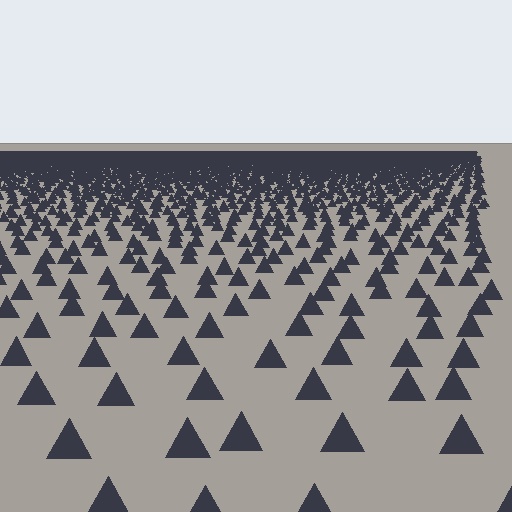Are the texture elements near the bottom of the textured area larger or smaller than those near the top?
Larger. Near the bottom, elements are closer to the viewer and appear at a bigger on-screen size.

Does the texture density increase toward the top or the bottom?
Density increases toward the top.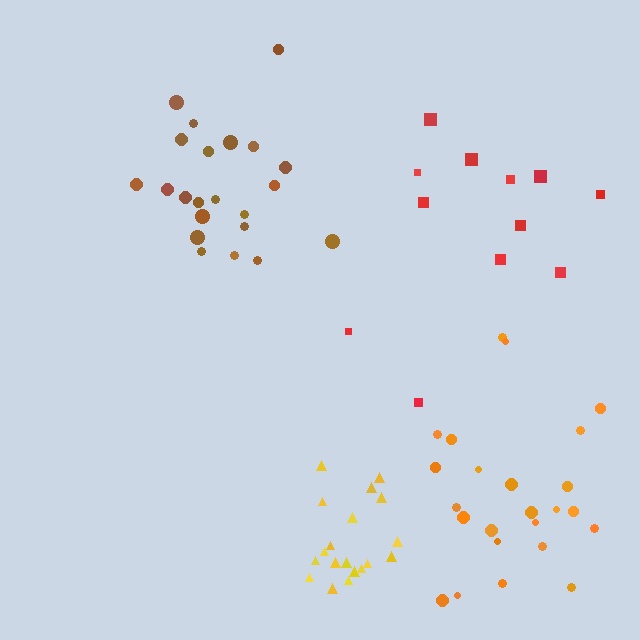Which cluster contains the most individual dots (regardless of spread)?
Orange (24).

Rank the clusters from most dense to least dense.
yellow, brown, orange, red.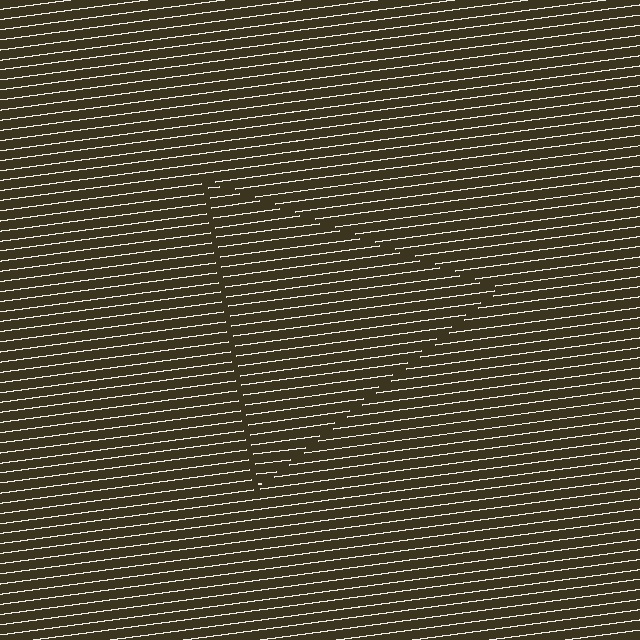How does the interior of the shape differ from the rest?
The interior of the shape contains the same grating, shifted by half a period — the contour is defined by the phase discontinuity where line-ends from the inner and outer gratings abut.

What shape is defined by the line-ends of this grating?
An illusory triangle. The interior of the shape contains the same grating, shifted by half a period — the contour is defined by the phase discontinuity where line-ends from the inner and outer gratings abut.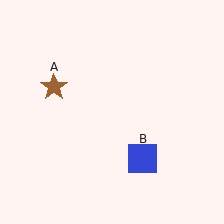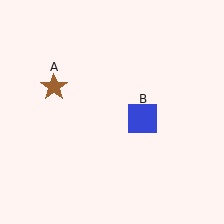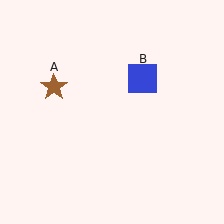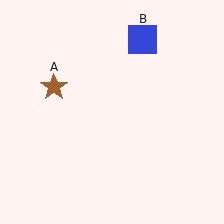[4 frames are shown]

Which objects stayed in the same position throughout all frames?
Brown star (object A) remained stationary.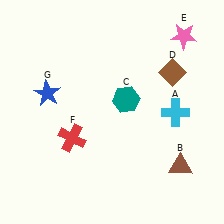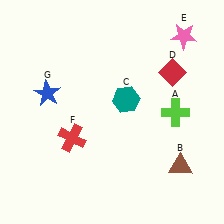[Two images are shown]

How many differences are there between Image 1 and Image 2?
There are 2 differences between the two images.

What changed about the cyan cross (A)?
In Image 1, A is cyan. In Image 2, it changed to lime.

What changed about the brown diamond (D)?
In Image 1, D is brown. In Image 2, it changed to red.